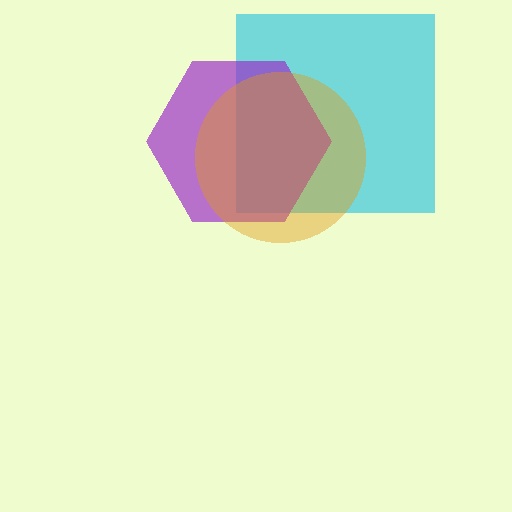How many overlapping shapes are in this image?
There are 3 overlapping shapes in the image.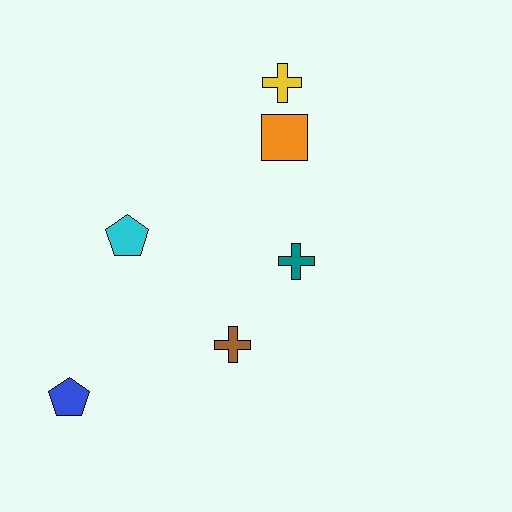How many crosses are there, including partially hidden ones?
There are 3 crosses.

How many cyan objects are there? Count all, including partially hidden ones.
There is 1 cyan object.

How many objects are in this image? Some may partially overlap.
There are 6 objects.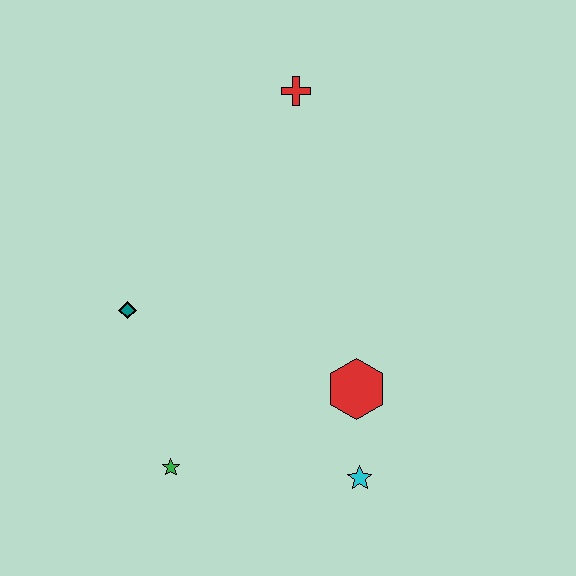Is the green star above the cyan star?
Yes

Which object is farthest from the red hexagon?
The red cross is farthest from the red hexagon.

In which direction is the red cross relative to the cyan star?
The red cross is above the cyan star.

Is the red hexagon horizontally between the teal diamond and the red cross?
No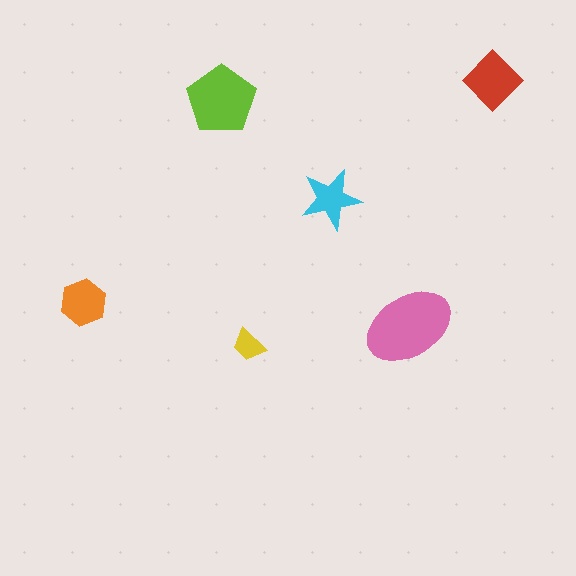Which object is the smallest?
The yellow trapezoid.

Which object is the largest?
The pink ellipse.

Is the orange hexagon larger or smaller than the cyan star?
Larger.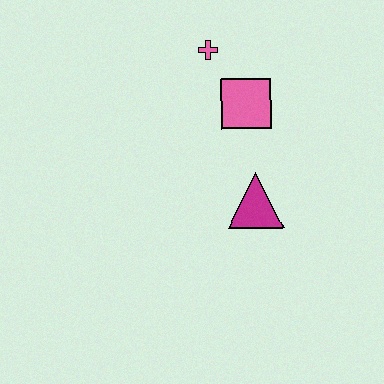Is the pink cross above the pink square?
Yes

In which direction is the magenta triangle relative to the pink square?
The magenta triangle is below the pink square.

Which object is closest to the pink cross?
The pink square is closest to the pink cross.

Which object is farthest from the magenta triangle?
The pink cross is farthest from the magenta triangle.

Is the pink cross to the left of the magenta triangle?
Yes